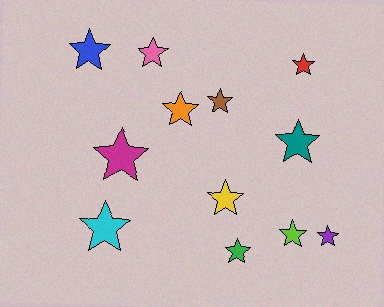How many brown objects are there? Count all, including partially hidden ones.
There is 1 brown object.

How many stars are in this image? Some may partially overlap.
There are 12 stars.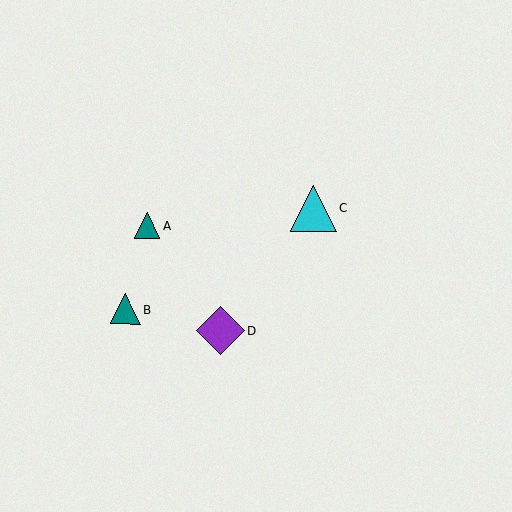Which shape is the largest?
The purple diamond (labeled D) is the largest.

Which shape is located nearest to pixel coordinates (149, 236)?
The teal triangle (labeled A) at (147, 225) is nearest to that location.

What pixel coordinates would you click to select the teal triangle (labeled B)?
Click at (125, 309) to select the teal triangle B.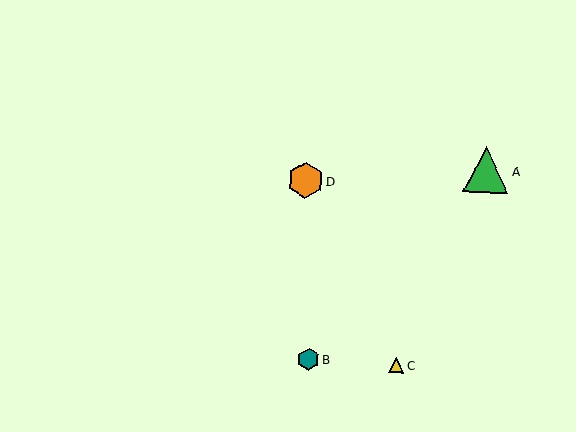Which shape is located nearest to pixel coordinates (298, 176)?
The orange hexagon (labeled D) at (306, 180) is nearest to that location.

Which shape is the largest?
The green triangle (labeled A) is the largest.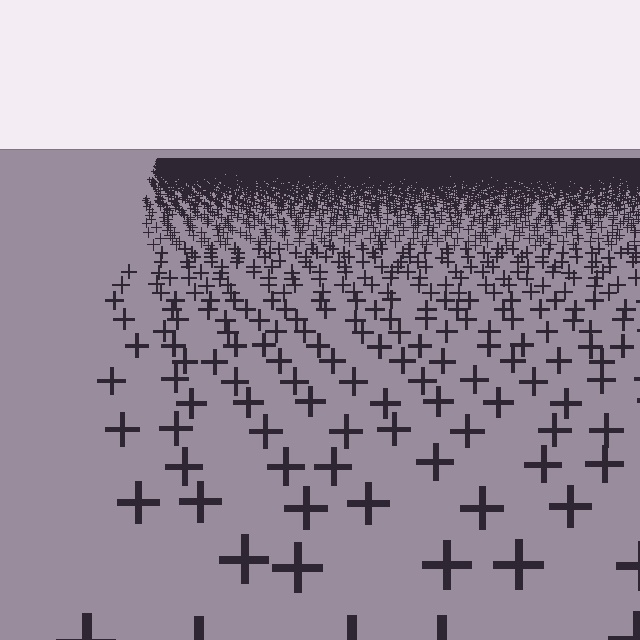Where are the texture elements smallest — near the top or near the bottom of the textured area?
Near the top.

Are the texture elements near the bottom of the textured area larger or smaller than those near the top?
Larger. Near the bottom, elements are closer to the viewer and appear at a bigger on-screen size.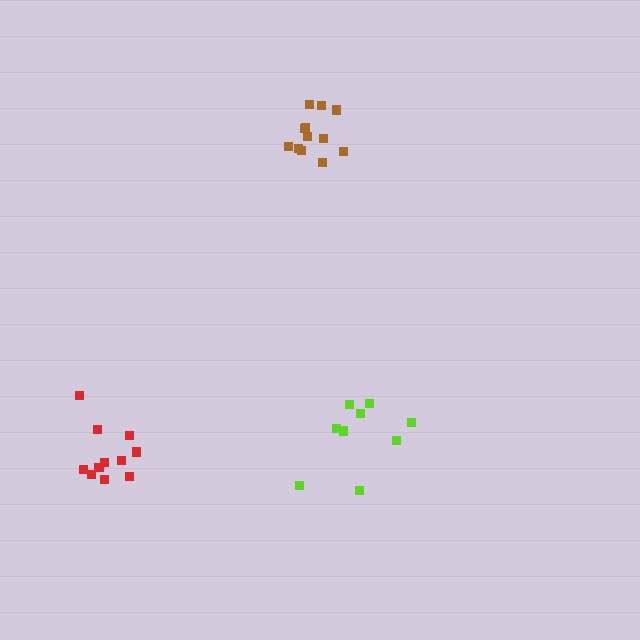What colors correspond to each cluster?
The clusters are colored: brown, red, lime.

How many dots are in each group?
Group 1: 12 dots, Group 2: 11 dots, Group 3: 9 dots (32 total).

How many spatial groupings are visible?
There are 3 spatial groupings.